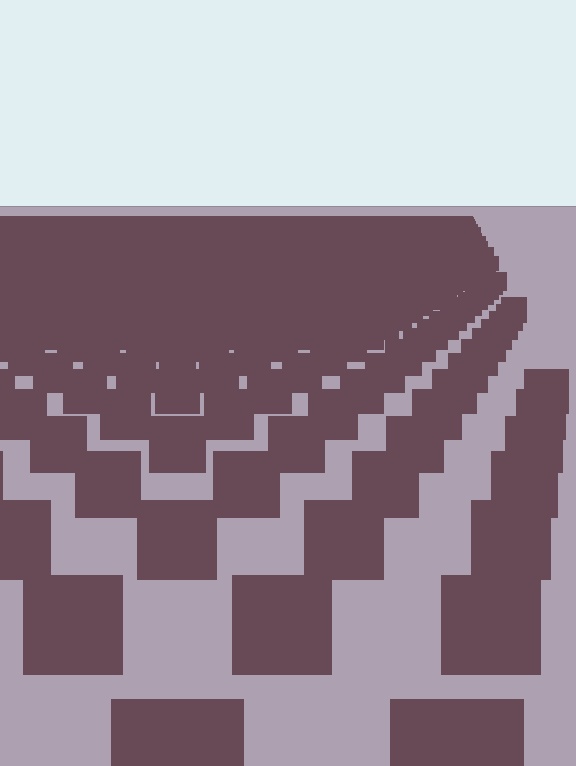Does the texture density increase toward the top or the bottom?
Density increases toward the top.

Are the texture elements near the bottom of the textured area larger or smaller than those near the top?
Larger. Near the bottom, elements are closer to the viewer and appear at a bigger on-screen size.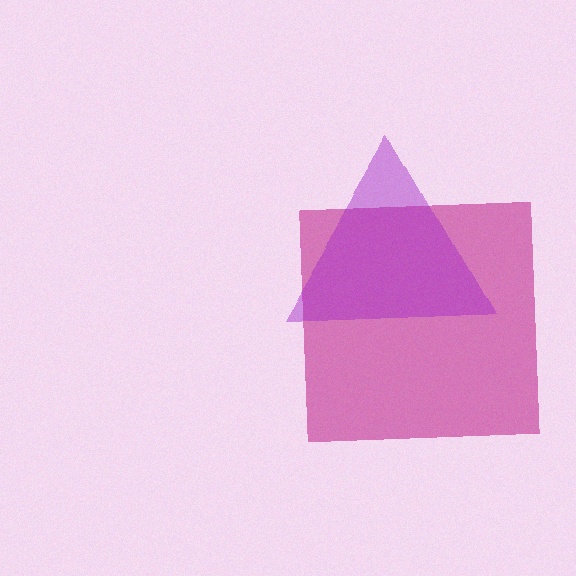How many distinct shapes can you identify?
There are 2 distinct shapes: a magenta square, a purple triangle.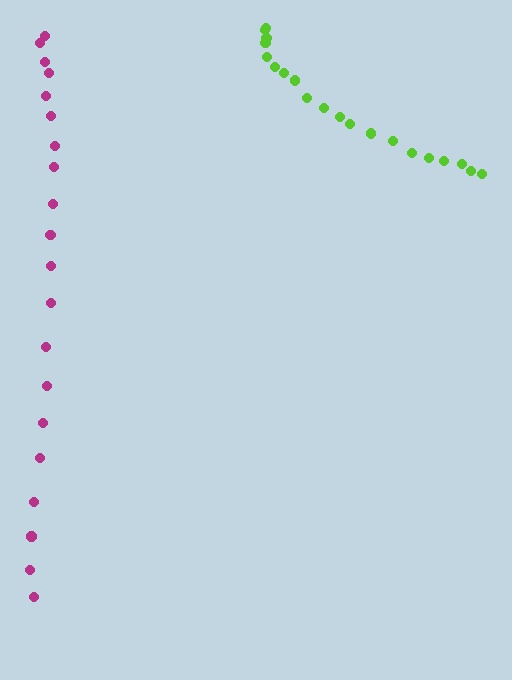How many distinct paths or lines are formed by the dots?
There are 2 distinct paths.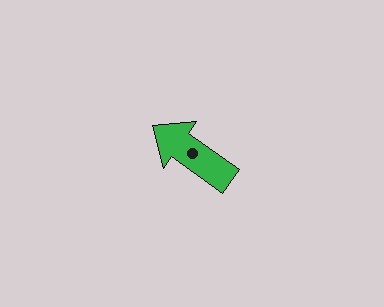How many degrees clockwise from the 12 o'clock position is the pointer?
Approximately 305 degrees.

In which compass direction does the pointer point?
Northwest.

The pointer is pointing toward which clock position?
Roughly 10 o'clock.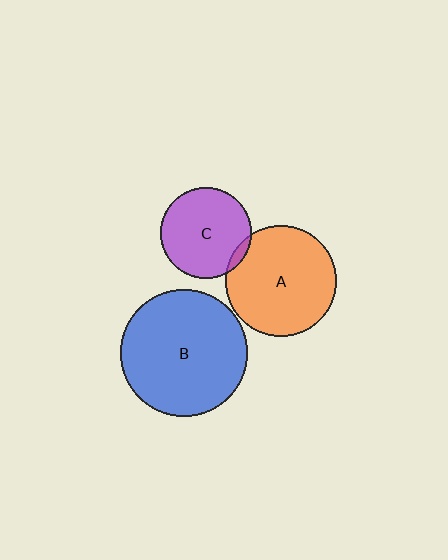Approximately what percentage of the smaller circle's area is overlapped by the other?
Approximately 5%.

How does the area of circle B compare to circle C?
Approximately 1.9 times.